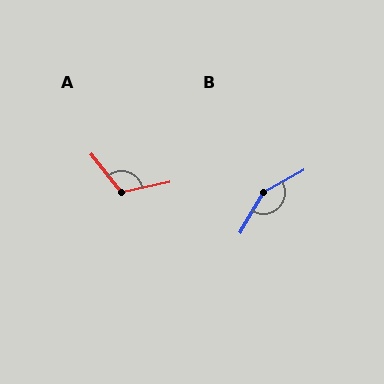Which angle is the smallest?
A, at approximately 116 degrees.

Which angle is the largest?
B, at approximately 150 degrees.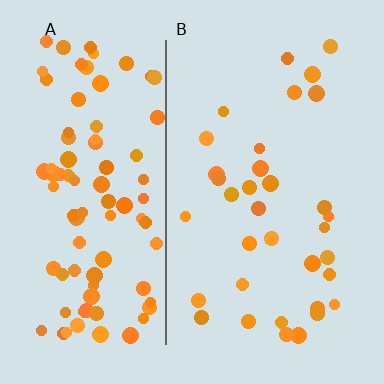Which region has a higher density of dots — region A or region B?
A (the left).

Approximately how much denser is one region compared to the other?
Approximately 2.7× — region A over region B.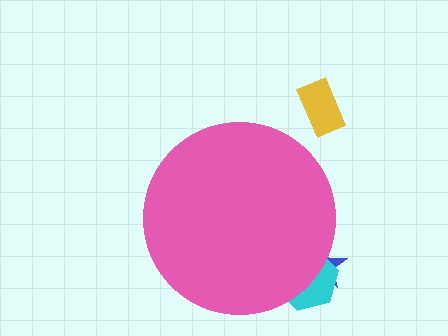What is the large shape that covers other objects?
A pink circle.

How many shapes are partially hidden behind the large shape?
2 shapes are partially hidden.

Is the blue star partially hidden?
Yes, the blue star is partially hidden behind the pink circle.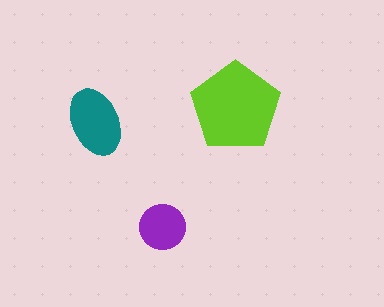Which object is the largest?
The lime pentagon.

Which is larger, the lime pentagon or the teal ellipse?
The lime pentagon.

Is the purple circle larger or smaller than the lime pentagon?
Smaller.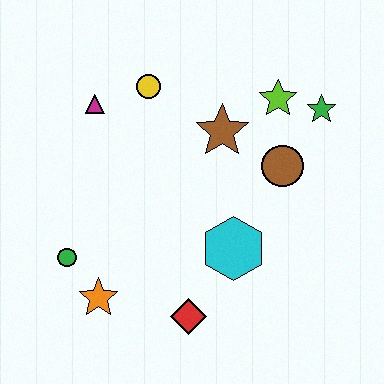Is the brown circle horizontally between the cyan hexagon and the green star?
Yes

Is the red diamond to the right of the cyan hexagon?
No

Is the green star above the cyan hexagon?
Yes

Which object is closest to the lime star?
The green star is closest to the lime star.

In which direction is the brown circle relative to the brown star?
The brown circle is to the right of the brown star.